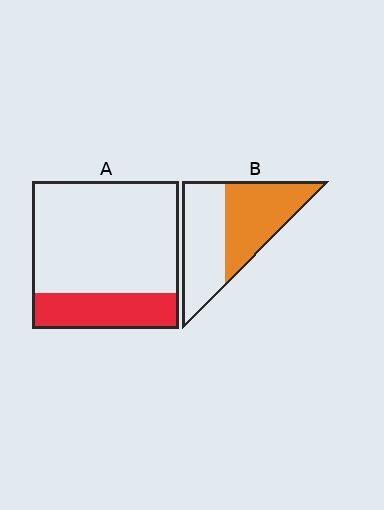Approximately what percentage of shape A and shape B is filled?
A is approximately 25% and B is approximately 50%.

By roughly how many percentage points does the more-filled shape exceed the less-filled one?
By roughly 25 percentage points (B over A).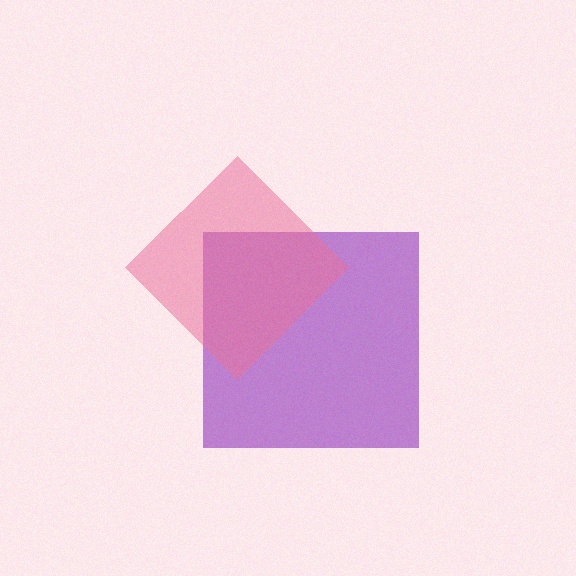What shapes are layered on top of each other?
The layered shapes are: a purple square, a pink diamond.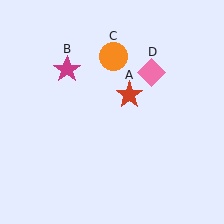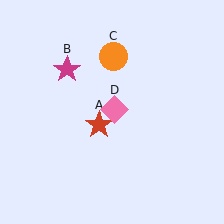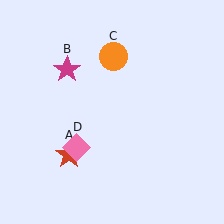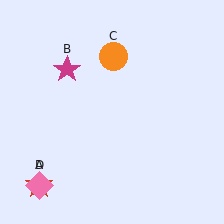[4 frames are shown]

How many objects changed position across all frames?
2 objects changed position: red star (object A), pink diamond (object D).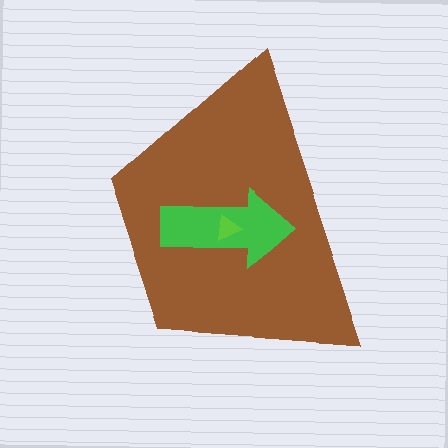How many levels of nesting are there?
3.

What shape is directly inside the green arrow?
The lime triangle.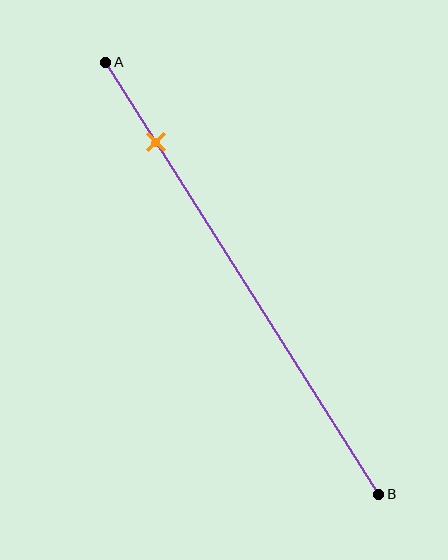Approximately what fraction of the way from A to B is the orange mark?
The orange mark is approximately 20% of the way from A to B.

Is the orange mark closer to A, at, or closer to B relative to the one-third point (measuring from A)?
The orange mark is closer to point A than the one-third point of segment AB.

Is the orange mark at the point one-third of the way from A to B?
No, the mark is at about 20% from A, not at the 33% one-third point.